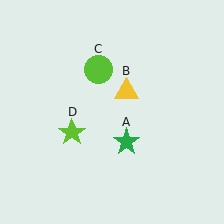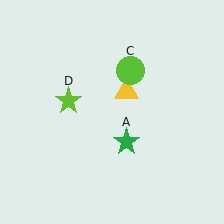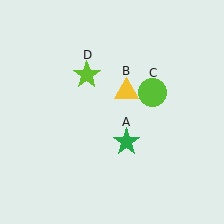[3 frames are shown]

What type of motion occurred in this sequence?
The lime circle (object C), lime star (object D) rotated clockwise around the center of the scene.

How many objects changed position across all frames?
2 objects changed position: lime circle (object C), lime star (object D).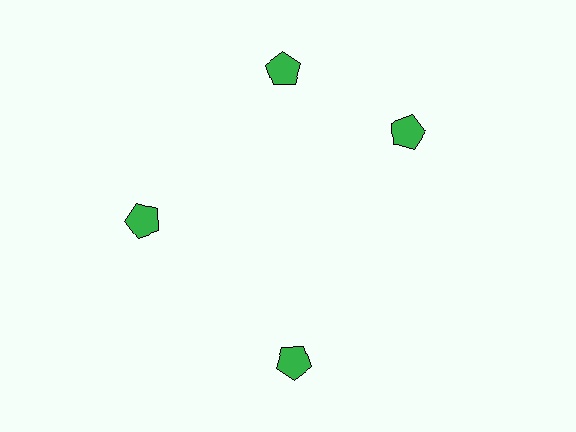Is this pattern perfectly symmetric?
No. The 4 green pentagons are arranged in a ring, but one element near the 3 o'clock position is rotated out of alignment along the ring, breaking the 4-fold rotational symmetry.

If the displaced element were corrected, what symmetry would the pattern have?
It would have 4-fold rotational symmetry — the pattern would map onto itself every 90 degrees.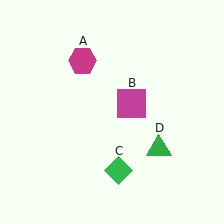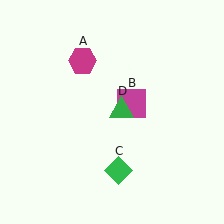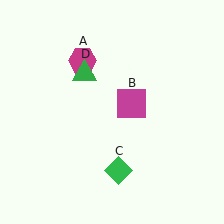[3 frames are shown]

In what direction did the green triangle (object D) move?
The green triangle (object D) moved up and to the left.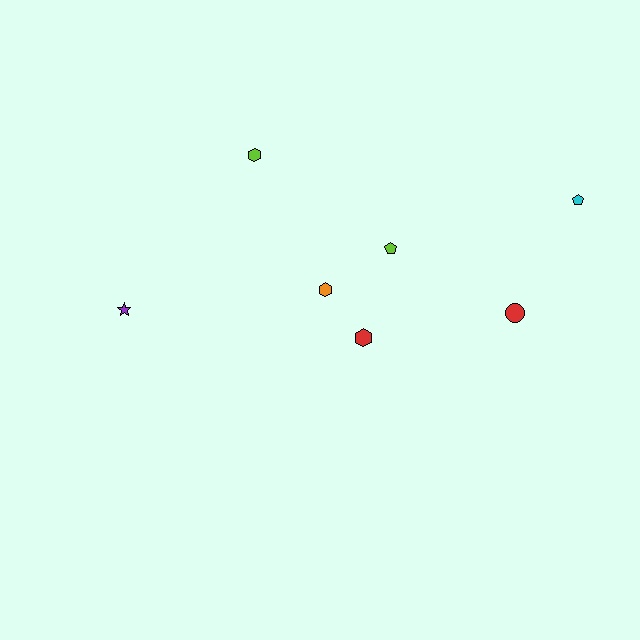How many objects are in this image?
There are 7 objects.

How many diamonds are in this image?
There are no diamonds.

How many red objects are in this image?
There are 2 red objects.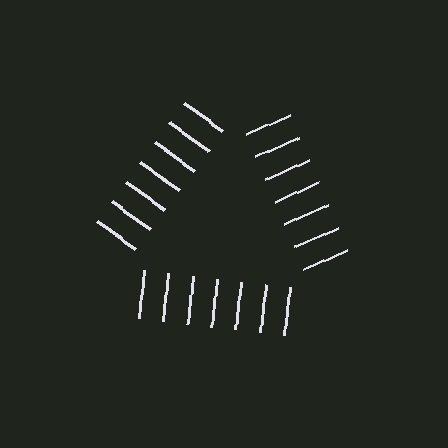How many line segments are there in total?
21 — 7 along each of the 3 edges.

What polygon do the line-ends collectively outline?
An illusory triangle — the line segments terminate on its edges but no continuous stroke is drawn.